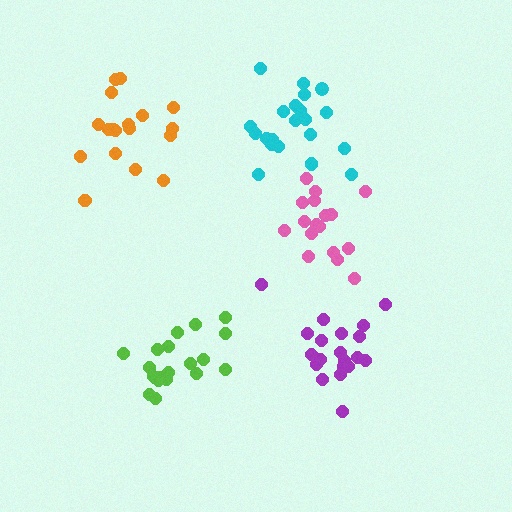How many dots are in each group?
Group 1: 21 dots, Group 2: 17 dots, Group 3: 20 dots, Group 4: 18 dots, Group 5: 20 dots (96 total).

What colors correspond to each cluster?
The clusters are colored: cyan, pink, lime, orange, purple.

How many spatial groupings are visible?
There are 5 spatial groupings.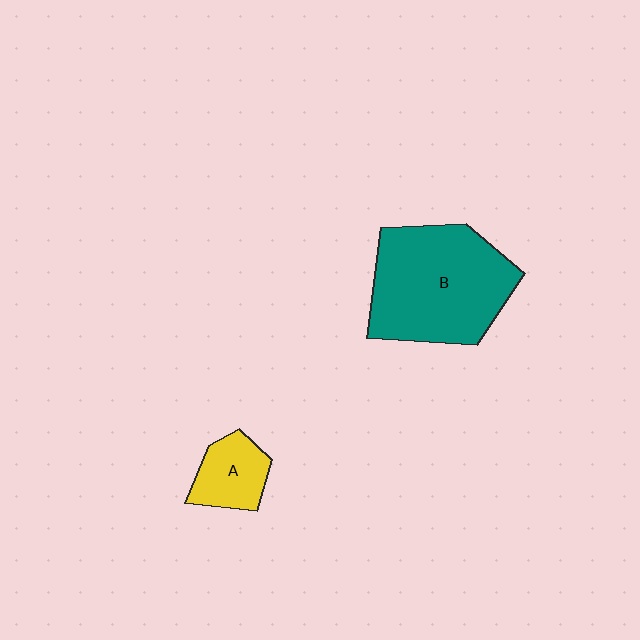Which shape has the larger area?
Shape B (teal).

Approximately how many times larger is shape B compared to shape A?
Approximately 3.1 times.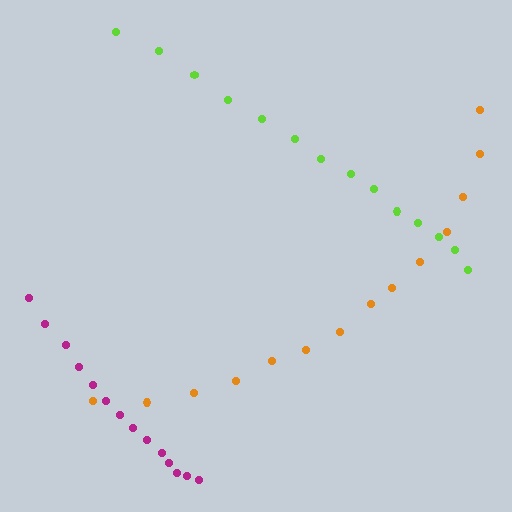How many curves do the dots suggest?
There are 3 distinct paths.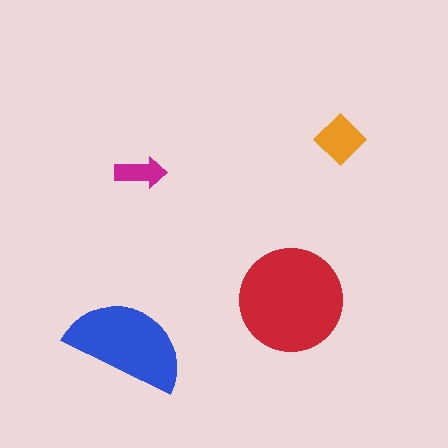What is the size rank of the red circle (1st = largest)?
1st.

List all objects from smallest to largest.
The magenta arrow, the orange diamond, the blue semicircle, the red circle.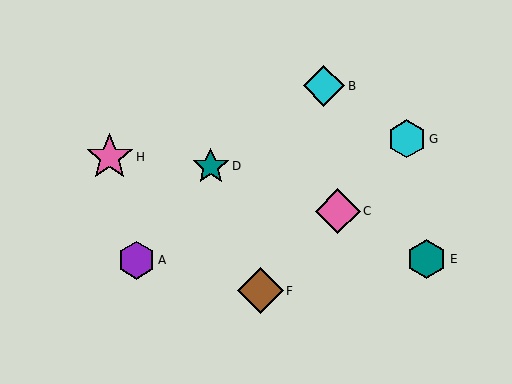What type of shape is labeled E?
Shape E is a teal hexagon.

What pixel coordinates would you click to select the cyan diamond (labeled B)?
Click at (324, 86) to select the cyan diamond B.